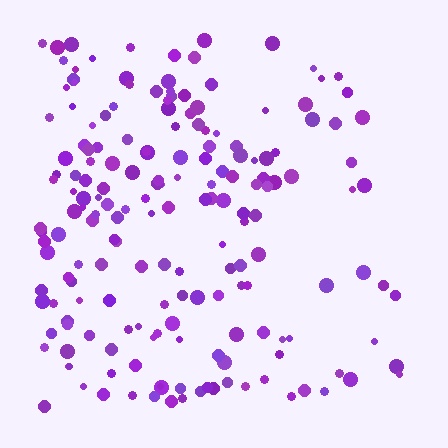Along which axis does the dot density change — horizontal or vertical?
Horizontal.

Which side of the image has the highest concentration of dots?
The left.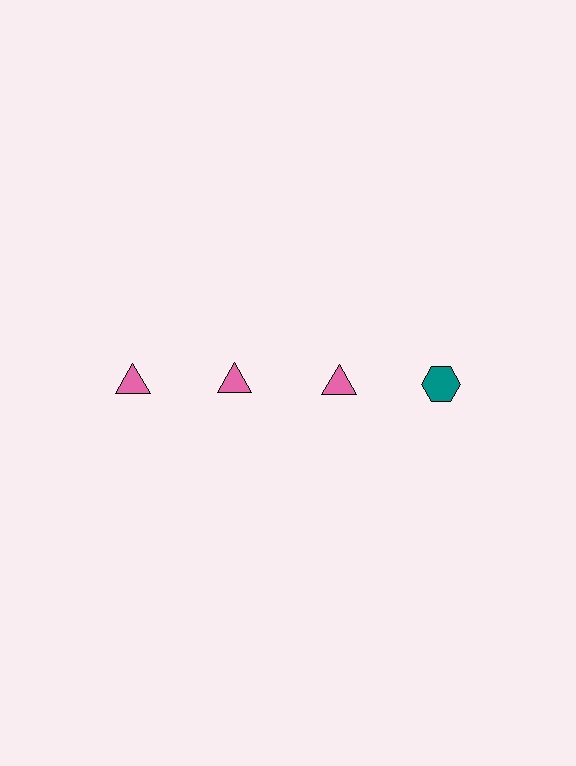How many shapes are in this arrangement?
There are 4 shapes arranged in a grid pattern.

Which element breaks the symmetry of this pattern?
The teal hexagon in the top row, second from right column breaks the symmetry. All other shapes are pink triangles.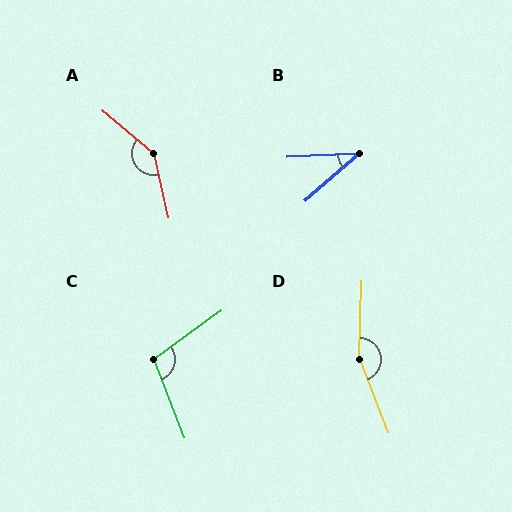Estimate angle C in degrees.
Approximately 104 degrees.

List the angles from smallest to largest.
B (38°), C (104°), A (143°), D (157°).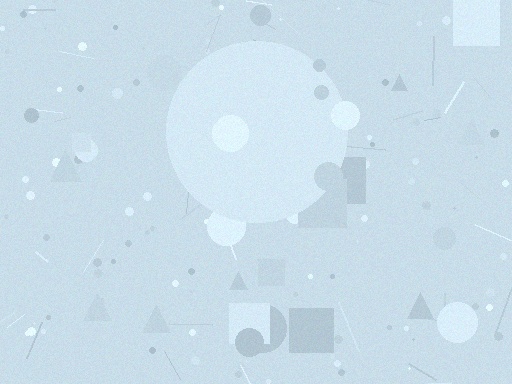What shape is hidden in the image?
A circle is hidden in the image.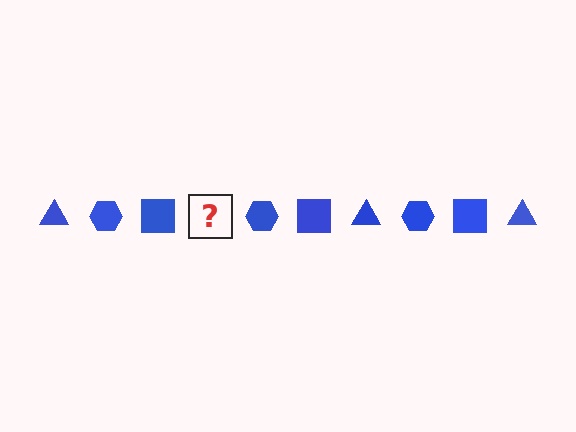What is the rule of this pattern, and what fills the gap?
The rule is that the pattern cycles through triangle, hexagon, square shapes in blue. The gap should be filled with a blue triangle.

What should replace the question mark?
The question mark should be replaced with a blue triangle.